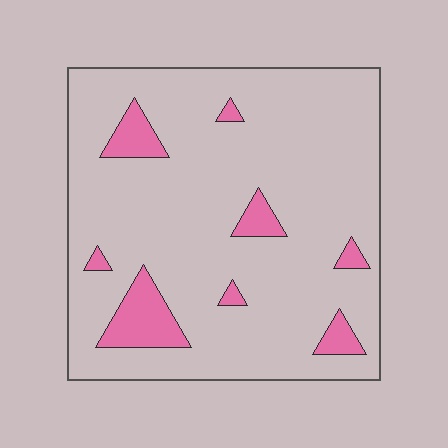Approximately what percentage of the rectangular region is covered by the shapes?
Approximately 10%.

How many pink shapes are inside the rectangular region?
8.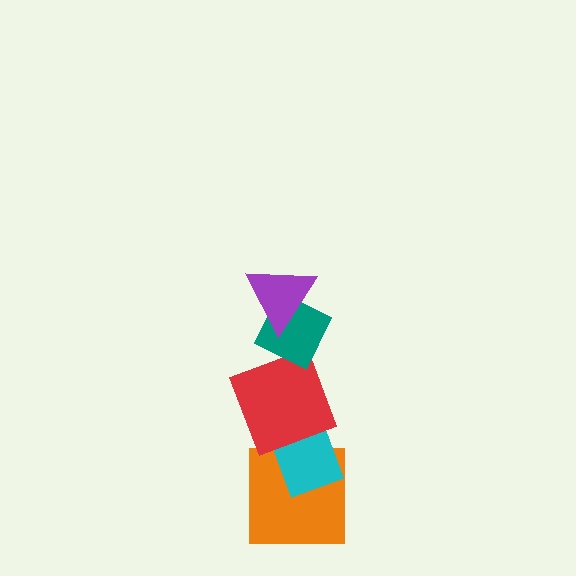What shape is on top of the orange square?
The cyan rectangle is on top of the orange square.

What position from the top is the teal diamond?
The teal diamond is 2nd from the top.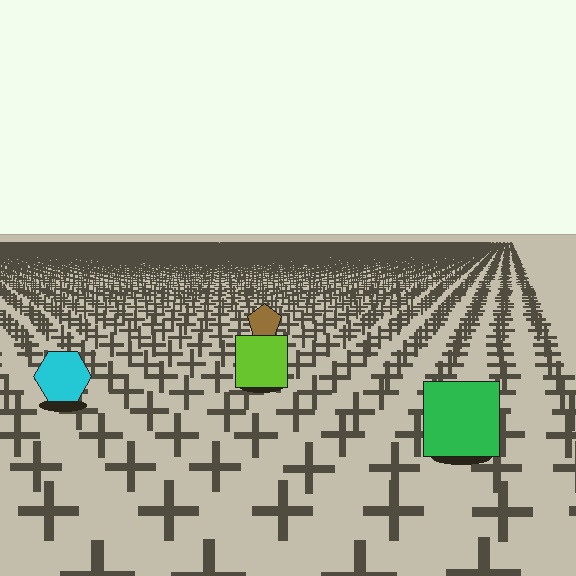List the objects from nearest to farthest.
From nearest to farthest: the green square, the cyan hexagon, the lime square, the brown pentagon.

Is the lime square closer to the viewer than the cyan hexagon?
No. The cyan hexagon is closer — you can tell from the texture gradient: the ground texture is coarser near it.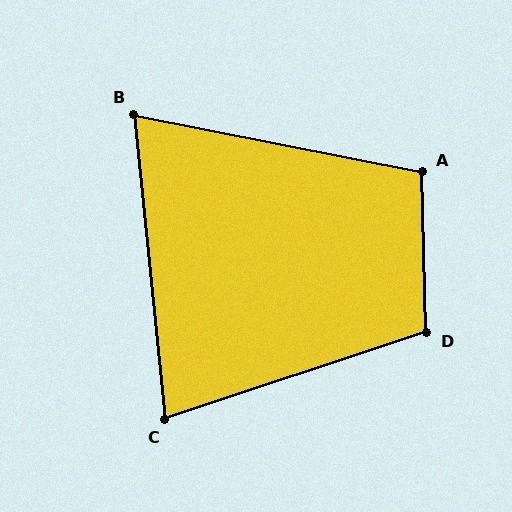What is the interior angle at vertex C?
Approximately 78 degrees (acute).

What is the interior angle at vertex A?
Approximately 102 degrees (obtuse).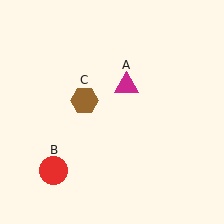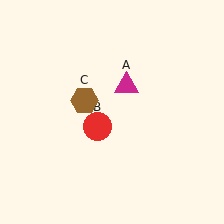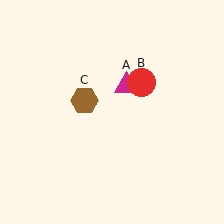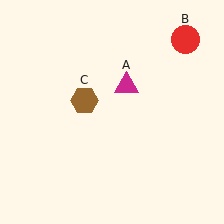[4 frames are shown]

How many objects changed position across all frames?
1 object changed position: red circle (object B).